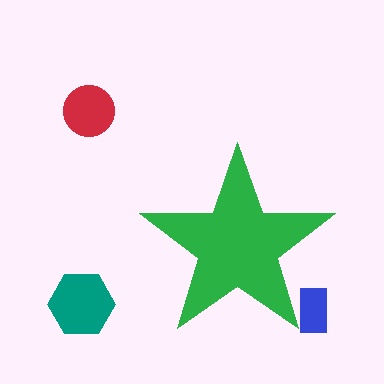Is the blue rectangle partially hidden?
Yes, the blue rectangle is partially hidden behind the green star.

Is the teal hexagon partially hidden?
No, the teal hexagon is fully visible.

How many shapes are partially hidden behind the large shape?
1 shape is partially hidden.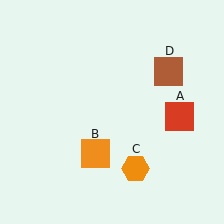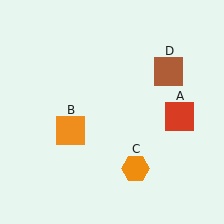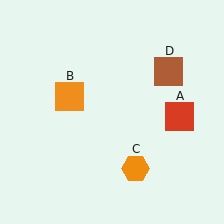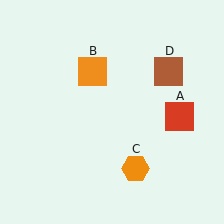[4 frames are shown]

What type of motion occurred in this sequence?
The orange square (object B) rotated clockwise around the center of the scene.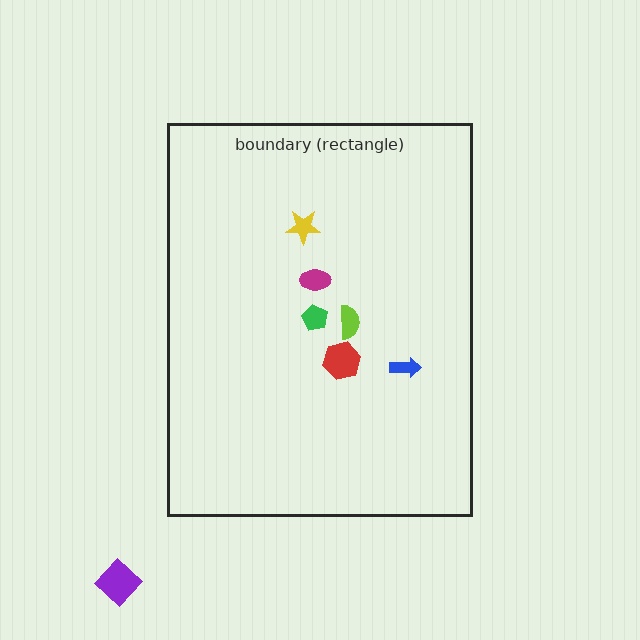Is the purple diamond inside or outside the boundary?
Outside.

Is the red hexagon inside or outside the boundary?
Inside.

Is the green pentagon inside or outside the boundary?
Inside.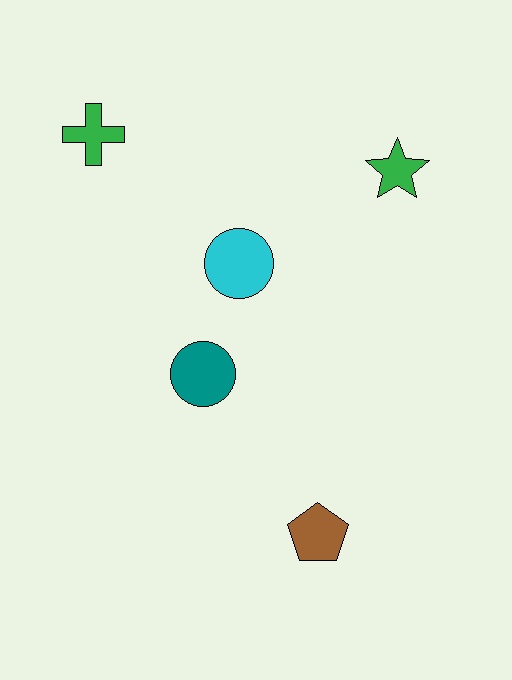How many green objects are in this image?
There are 2 green objects.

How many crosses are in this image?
There is 1 cross.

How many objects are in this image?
There are 5 objects.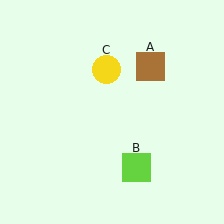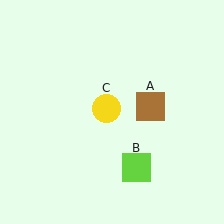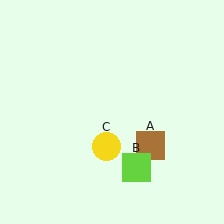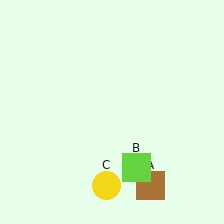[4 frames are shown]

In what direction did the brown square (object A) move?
The brown square (object A) moved down.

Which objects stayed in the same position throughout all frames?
Lime square (object B) remained stationary.